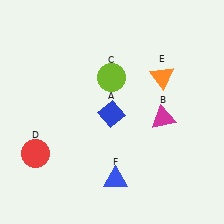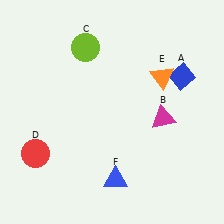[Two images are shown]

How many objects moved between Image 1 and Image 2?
2 objects moved between the two images.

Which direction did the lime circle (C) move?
The lime circle (C) moved up.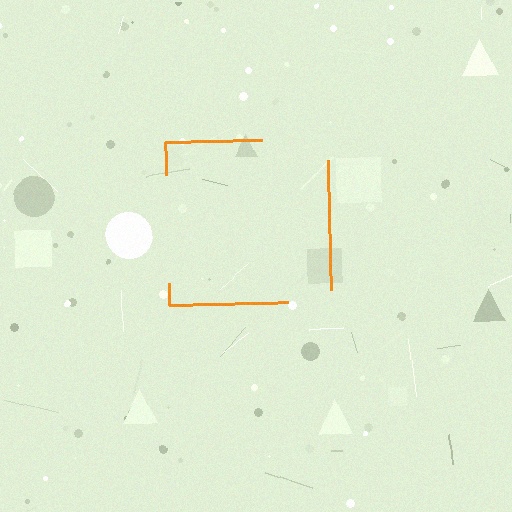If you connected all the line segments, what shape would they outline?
They would outline a square.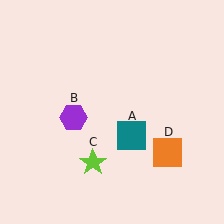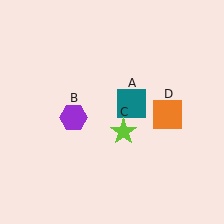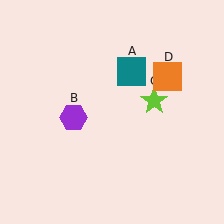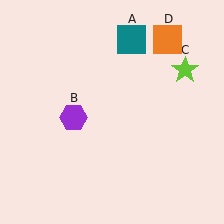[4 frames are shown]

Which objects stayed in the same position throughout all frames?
Purple hexagon (object B) remained stationary.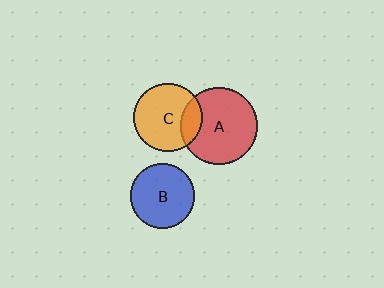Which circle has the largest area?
Circle A (red).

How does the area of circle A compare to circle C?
Approximately 1.3 times.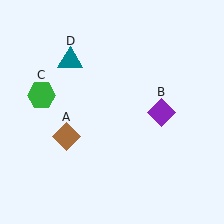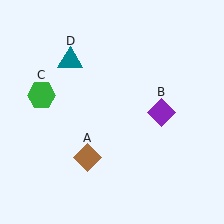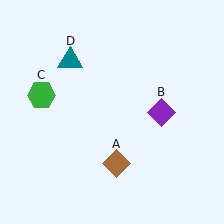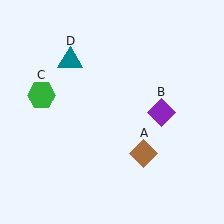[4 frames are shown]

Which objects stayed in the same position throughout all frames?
Purple diamond (object B) and green hexagon (object C) and teal triangle (object D) remained stationary.